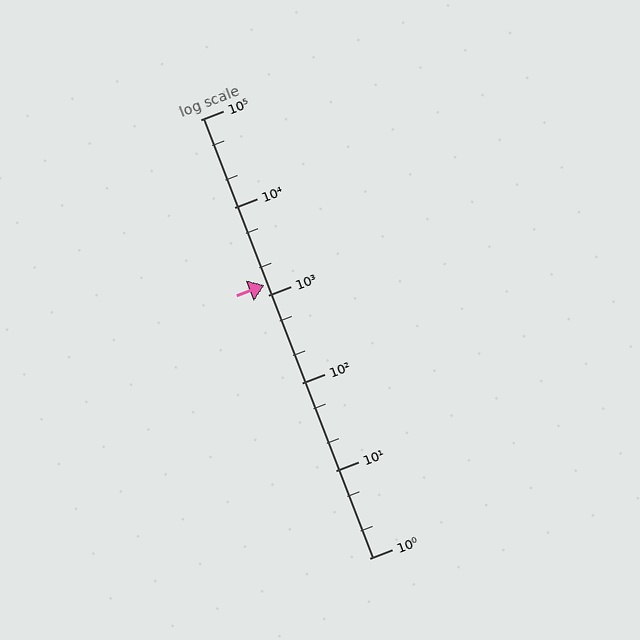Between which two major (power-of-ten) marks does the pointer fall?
The pointer is between 1000 and 10000.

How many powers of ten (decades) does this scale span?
The scale spans 5 decades, from 1 to 100000.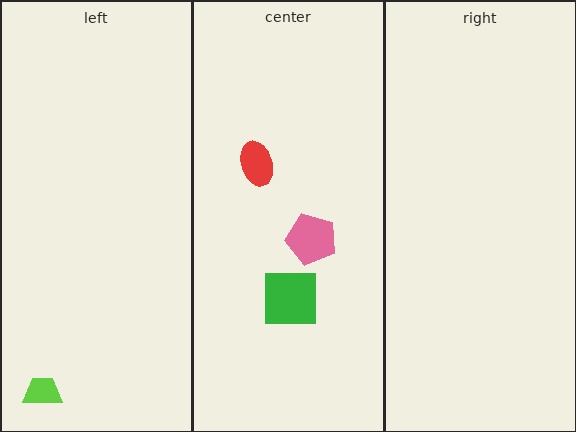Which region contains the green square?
The center region.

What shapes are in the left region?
The lime trapezoid.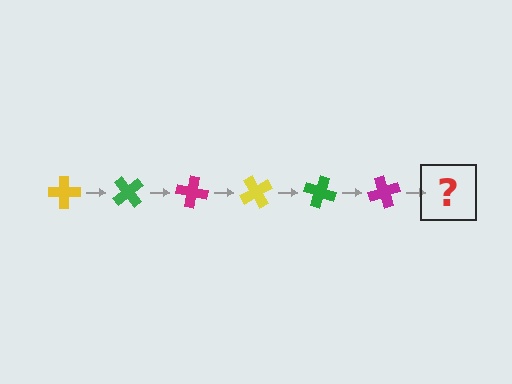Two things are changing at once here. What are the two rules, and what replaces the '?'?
The two rules are that it rotates 50 degrees each step and the color cycles through yellow, green, and magenta. The '?' should be a yellow cross, rotated 300 degrees from the start.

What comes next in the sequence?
The next element should be a yellow cross, rotated 300 degrees from the start.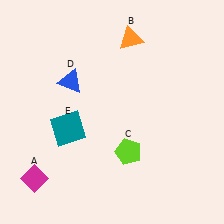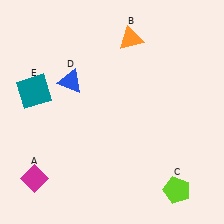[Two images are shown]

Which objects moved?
The objects that moved are: the lime pentagon (C), the teal square (E).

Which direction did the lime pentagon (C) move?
The lime pentagon (C) moved right.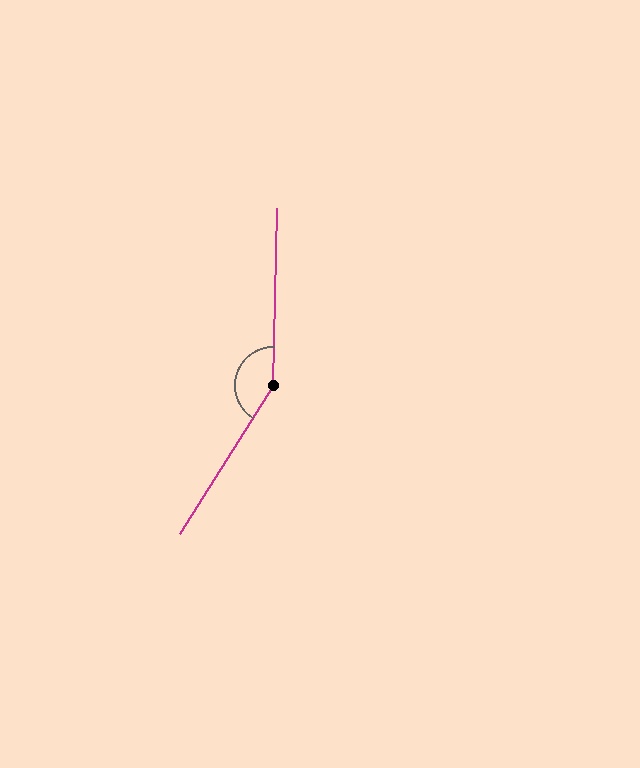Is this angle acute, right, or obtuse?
It is obtuse.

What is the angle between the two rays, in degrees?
Approximately 149 degrees.